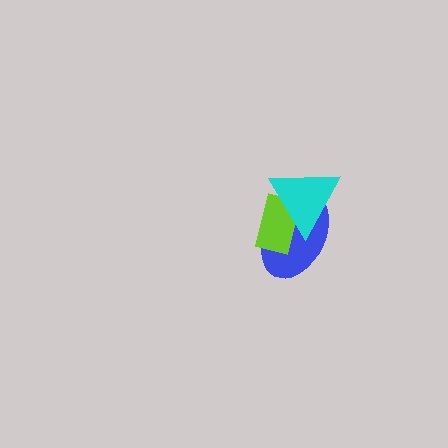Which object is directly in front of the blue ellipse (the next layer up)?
The lime rectangle is directly in front of the blue ellipse.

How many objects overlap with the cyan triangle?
2 objects overlap with the cyan triangle.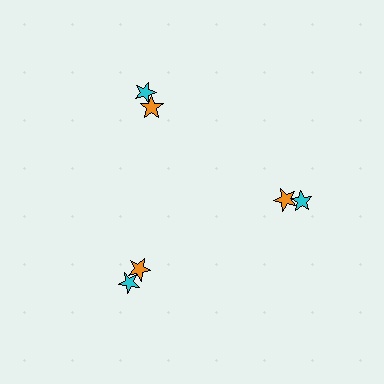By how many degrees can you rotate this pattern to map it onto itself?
The pattern maps onto itself every 120 degrees of rotation.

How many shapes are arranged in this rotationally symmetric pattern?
There are 6 shapes, arranged in 3 groups of 2.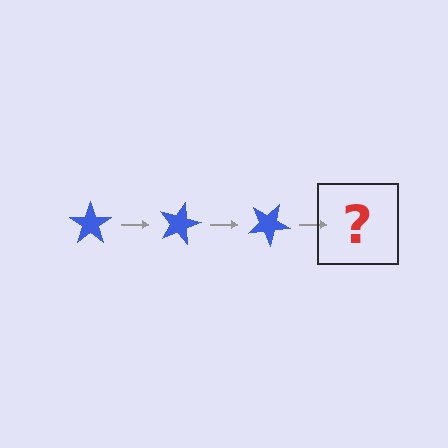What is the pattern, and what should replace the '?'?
The pattern is that the star rotates 15 degrees each step. The '?' should be a blue star rotated 45 degrees.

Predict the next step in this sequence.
The next step is a blue star rotated 45 degrees.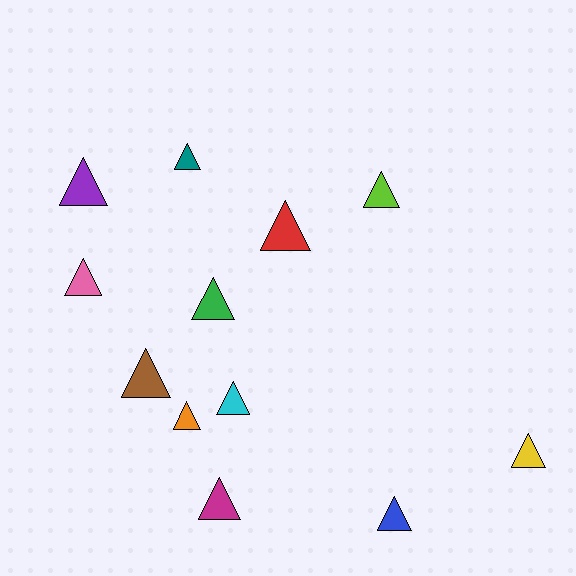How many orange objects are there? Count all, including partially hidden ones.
There is 1 orange object.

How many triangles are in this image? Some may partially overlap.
There are 12 triangles.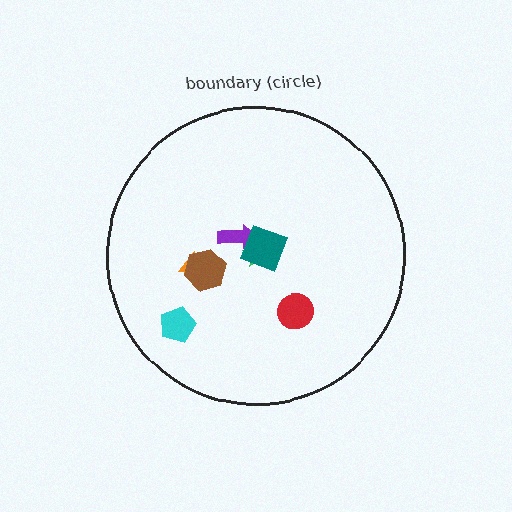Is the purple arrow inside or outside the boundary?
Inside.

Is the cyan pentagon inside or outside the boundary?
Inside.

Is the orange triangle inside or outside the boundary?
Inside.